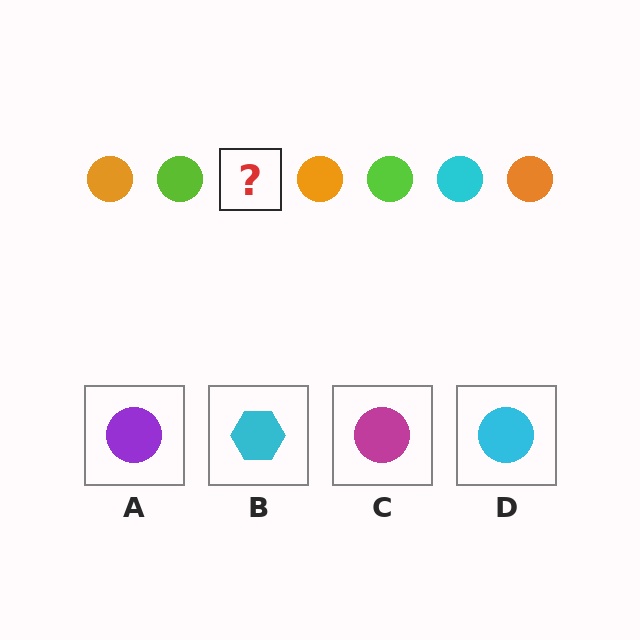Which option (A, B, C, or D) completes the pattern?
D.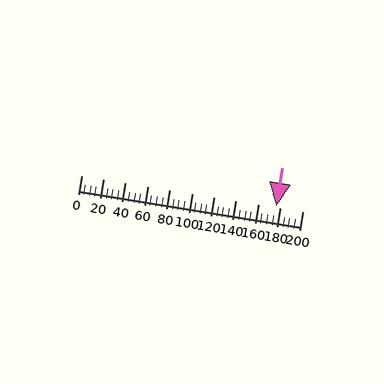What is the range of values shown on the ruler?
The ruler shows values from 0 to 200.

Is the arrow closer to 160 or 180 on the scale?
The arrow is closer to 180.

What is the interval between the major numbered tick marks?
The major tick marks are spaced 20 units apart.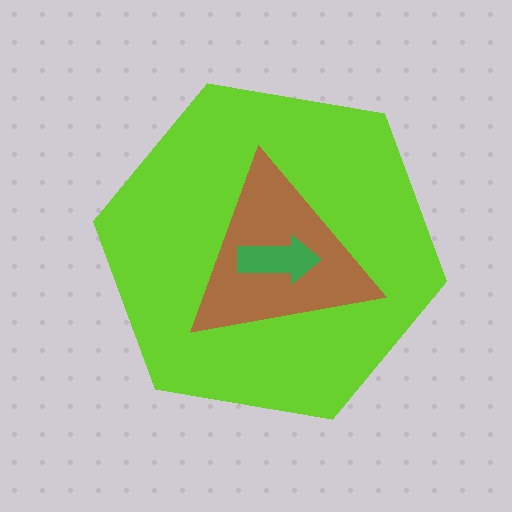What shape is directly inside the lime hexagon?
The brown triangle.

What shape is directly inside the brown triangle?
The green arrow.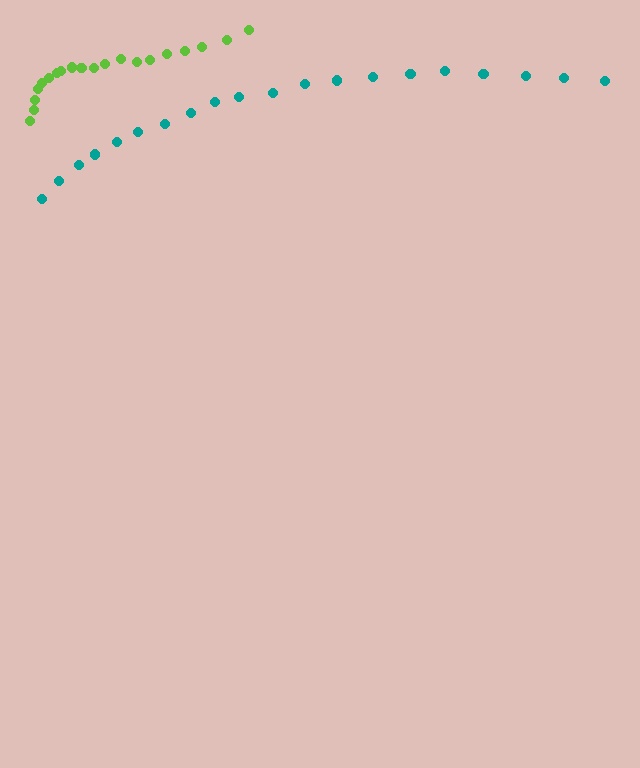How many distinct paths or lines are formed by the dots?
There are 2 distinct paths.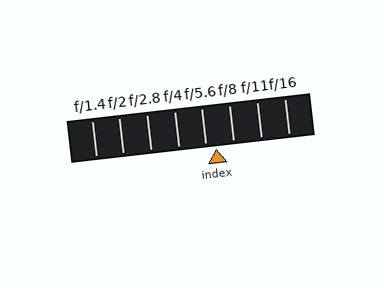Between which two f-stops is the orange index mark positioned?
The index mark is between f/5.6 and f/8.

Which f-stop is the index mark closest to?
The index mark is closest to f/5.6.